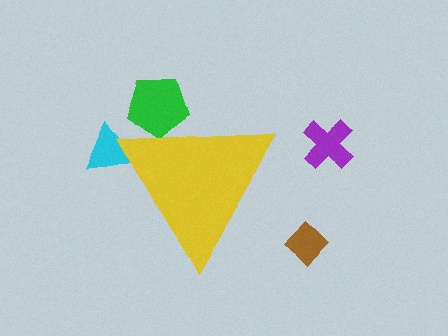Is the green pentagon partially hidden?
Yes, the green pentagon is partially hidden behind the yellow triangle.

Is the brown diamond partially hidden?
No, the brown diamond is fully visible.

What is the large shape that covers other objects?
A yellow triangle.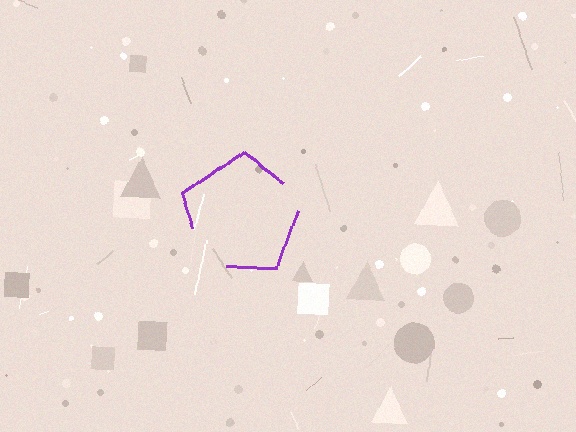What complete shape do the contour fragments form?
The contour fragments form a pentagon.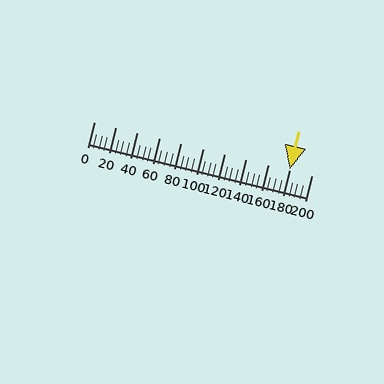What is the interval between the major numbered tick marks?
The major tick marks are spaced 20 units apart.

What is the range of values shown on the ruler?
The ruler shows values from 0 to 200.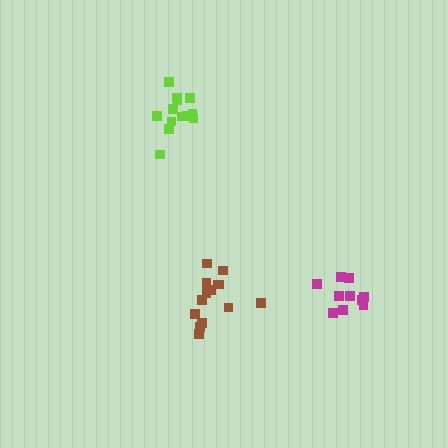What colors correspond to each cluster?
The clusters are colored: magenta, brown, lime.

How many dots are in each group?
Group 1: 10 dots, Group 2: 14 dots, Group 3: 13 dots (37 total).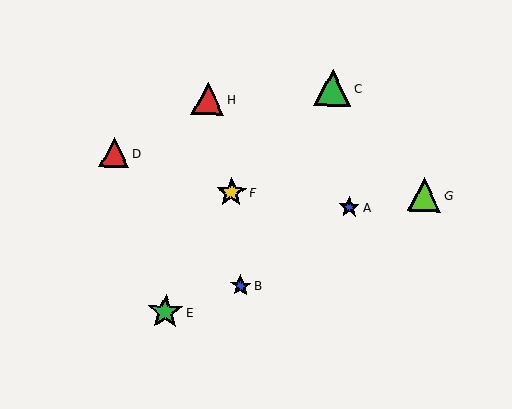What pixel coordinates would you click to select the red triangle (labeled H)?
Click at (208, 99) to select the red triangle H.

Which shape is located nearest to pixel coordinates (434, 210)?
The lime triangle (labeled G) at (424, 195) is nearest to that location.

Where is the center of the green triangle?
The center of the green triangle is at (332, 88).